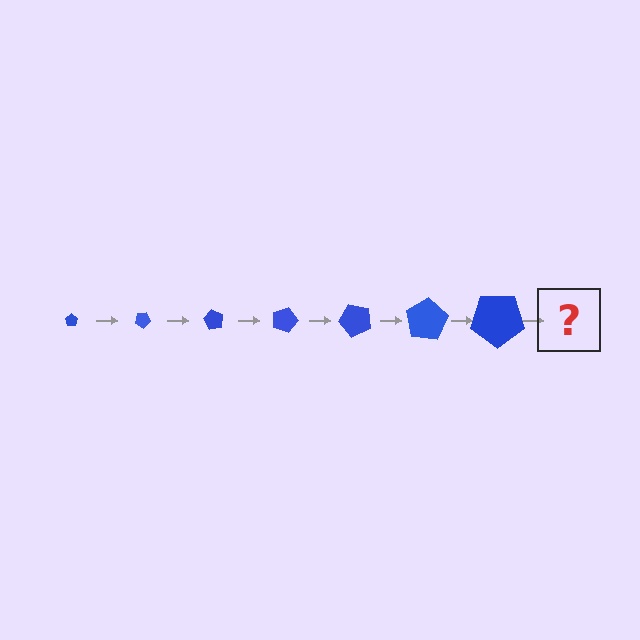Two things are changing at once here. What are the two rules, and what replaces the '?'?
The two rules are that the pentagon grows larger each step and it rotates 30 degrees each step. The '?' should be a pentagon, larger than the previous one and rotated 210 degrees from the start.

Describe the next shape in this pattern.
It should be a pentagon, larger than the previous one and rotated 210 degrees from the start.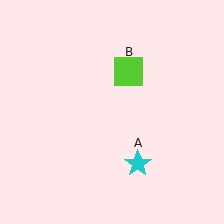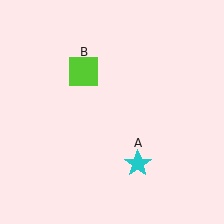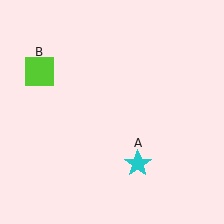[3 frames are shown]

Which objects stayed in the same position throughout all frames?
Cyan star (object A) remained stationary.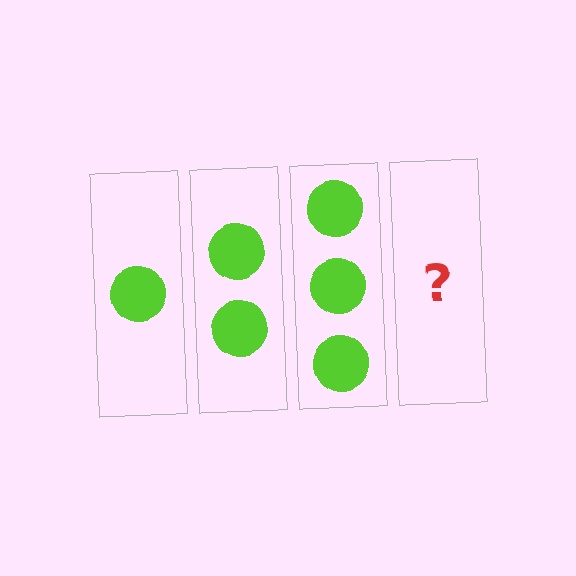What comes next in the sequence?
The next element should be 4 circles.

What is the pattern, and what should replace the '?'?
The pattern is that each step adds one more circle. The '?' should be 4 circles.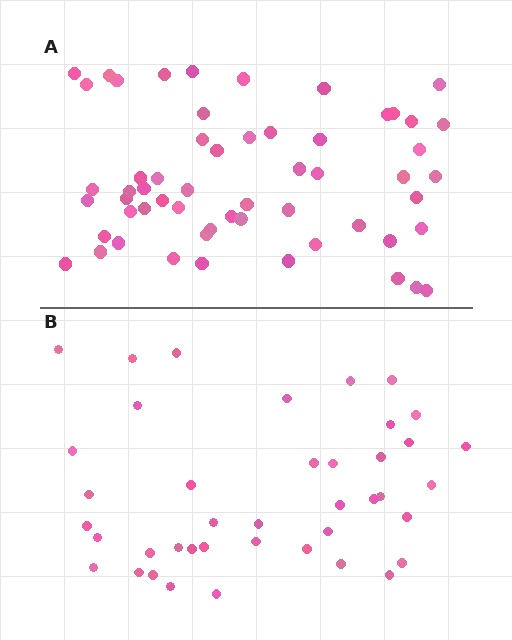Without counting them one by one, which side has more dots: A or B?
Region A (the top region) has more dots.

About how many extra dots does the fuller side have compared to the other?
Region A has approximately 15 more dots than region B.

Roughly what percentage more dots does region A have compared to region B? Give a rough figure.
About 40% more.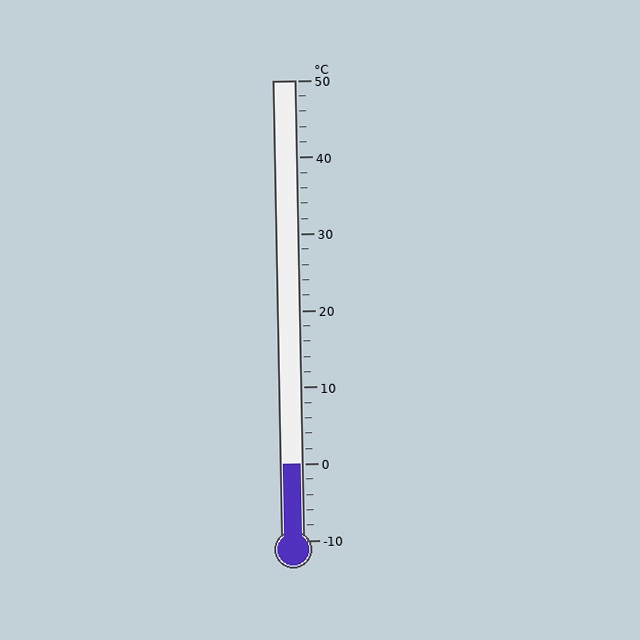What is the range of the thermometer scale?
The thermometer scale ranges from -10°C to 50°C.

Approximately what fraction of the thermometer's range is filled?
The thermometer is filled to approximately 15% of its range.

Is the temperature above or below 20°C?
The temperature is below 20°C.